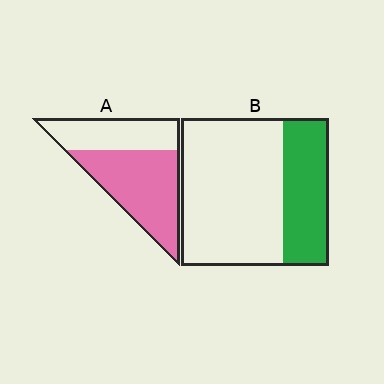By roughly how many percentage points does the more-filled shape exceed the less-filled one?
By roughly 30 percentage points (A over B).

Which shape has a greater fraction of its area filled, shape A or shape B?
Shape A.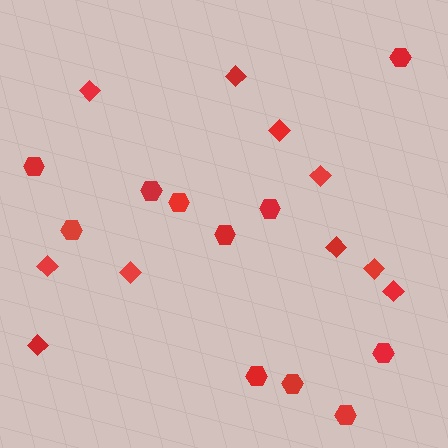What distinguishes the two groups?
There are 2 groups: one group of hexagons (11) and one group of diamonds (10).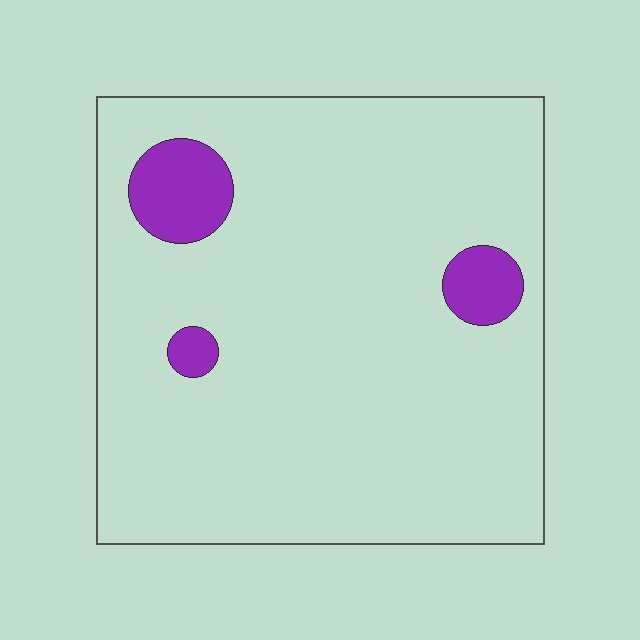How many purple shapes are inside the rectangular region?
3.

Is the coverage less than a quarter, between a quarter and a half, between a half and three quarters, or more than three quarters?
Less than a quarter.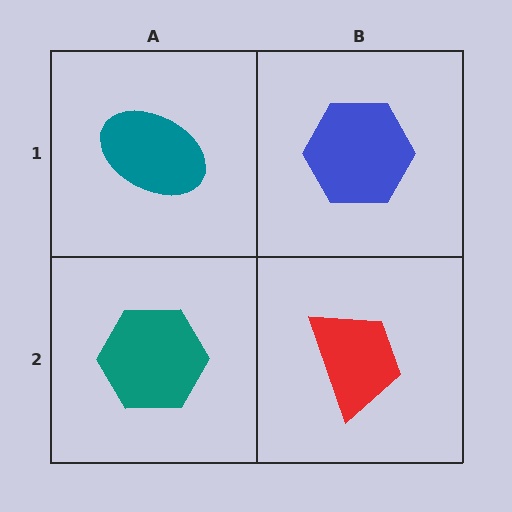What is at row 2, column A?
A teal hexagon.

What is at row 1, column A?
A teal ellipse.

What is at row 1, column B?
A blue hexagon.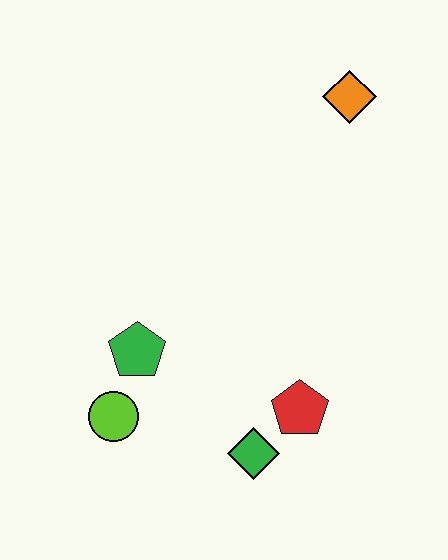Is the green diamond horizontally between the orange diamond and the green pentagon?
Yes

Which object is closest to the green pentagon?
The lime circle is closest to the green pentagon.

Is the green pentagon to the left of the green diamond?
Yes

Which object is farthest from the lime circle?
The orange diamond is farthest from the lime circle.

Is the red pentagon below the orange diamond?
Yes